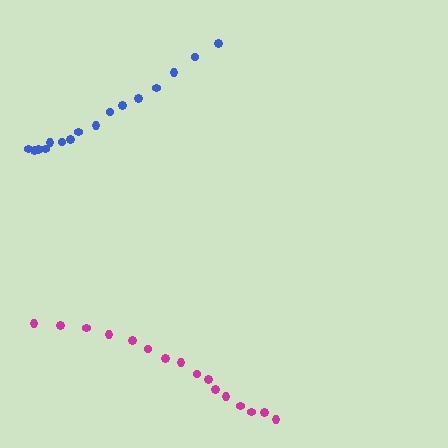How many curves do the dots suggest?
There are 2 distinct paths.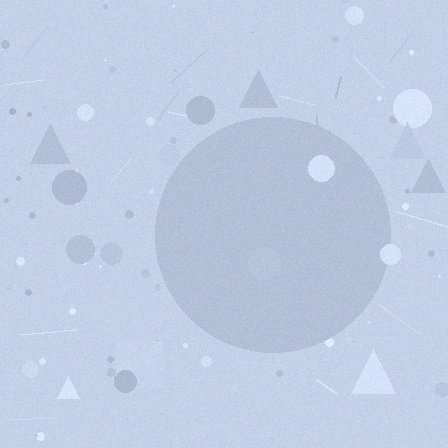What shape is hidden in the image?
A circle is hidden in the image.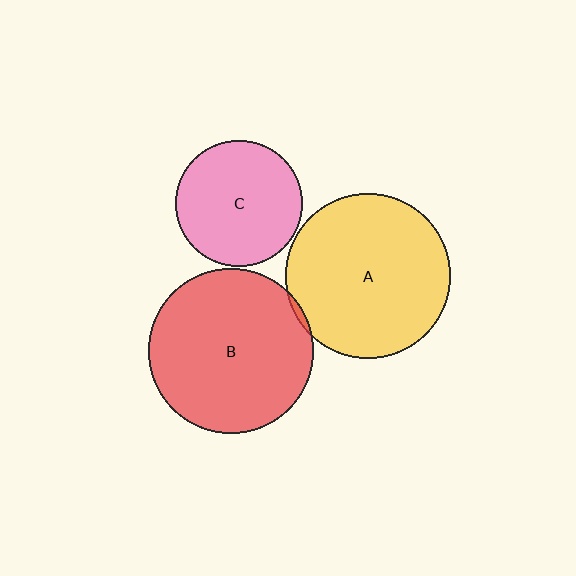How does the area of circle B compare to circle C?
Approximately 1.7 times.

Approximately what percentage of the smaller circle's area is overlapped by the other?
Approximately 5%.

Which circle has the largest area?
Circle B (red).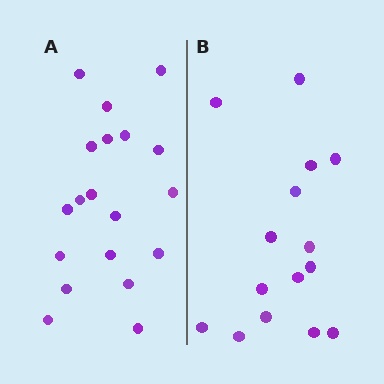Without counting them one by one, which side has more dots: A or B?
Region A (the left region) has more dots.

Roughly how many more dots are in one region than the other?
Region A has about 4 more dots than region B.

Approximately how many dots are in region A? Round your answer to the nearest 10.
About 20 dots. (The exact count is 19, which rounds to 20.)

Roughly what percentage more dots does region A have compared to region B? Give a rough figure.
About 25% more.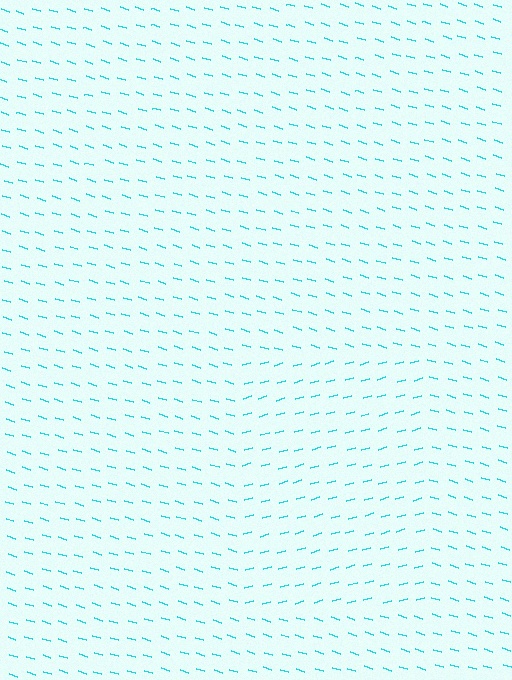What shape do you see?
I see a rectangle.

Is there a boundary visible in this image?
Yes, there is a texture boundary formed by a change in line orientation.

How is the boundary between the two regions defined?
The boundary is defined purely by a change in line orientation (approximately 33 degrees difference). All lines are the same color and thickness.